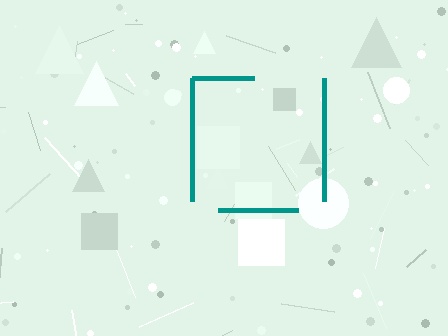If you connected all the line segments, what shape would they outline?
They would outline a square.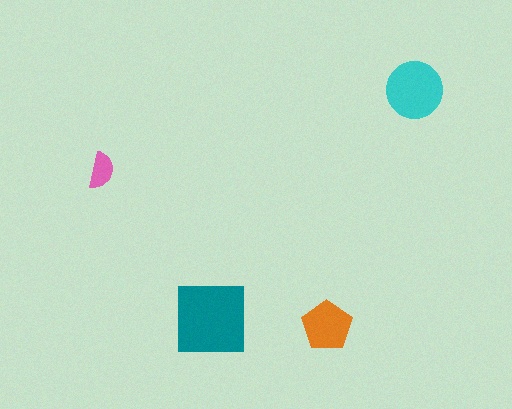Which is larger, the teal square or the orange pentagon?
The teal square.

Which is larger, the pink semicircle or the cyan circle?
The cyan circle.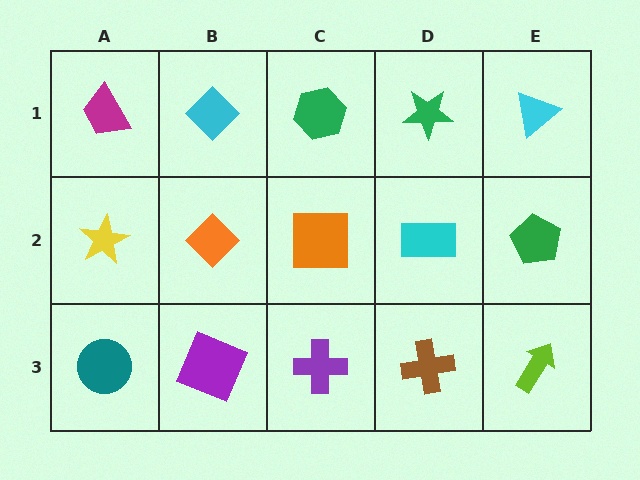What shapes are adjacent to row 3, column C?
An orange square (row 2, column C), a purple square (row 3, column B), a brown cross (row 3, column D).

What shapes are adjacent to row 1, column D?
A cyan rectangle (row 2, column D), a green hexagon (row 1, column C), a cyan triangle (row 1, column E).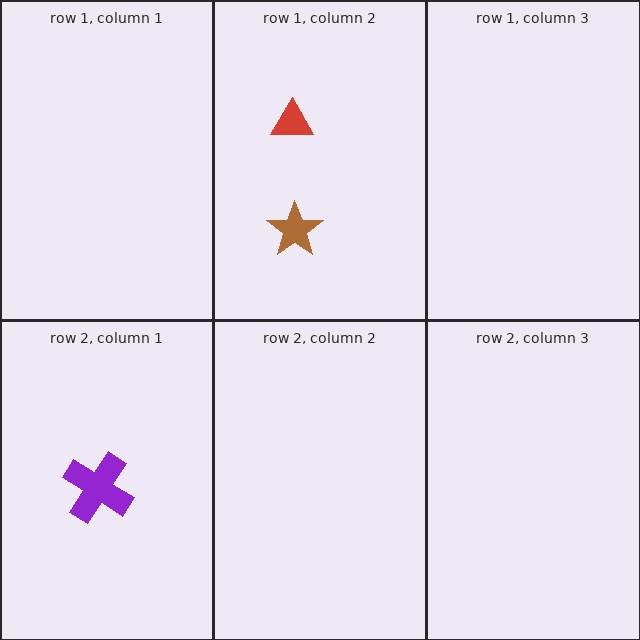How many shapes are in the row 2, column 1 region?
1.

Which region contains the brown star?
The row 1, column 2 region.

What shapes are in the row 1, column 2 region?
The brown star, the red triangle.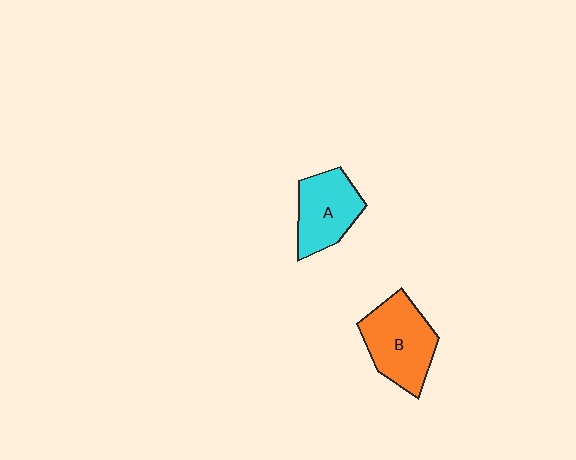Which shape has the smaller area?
Shape A (cyan).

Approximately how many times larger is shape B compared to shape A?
Approximately 1.2 times.